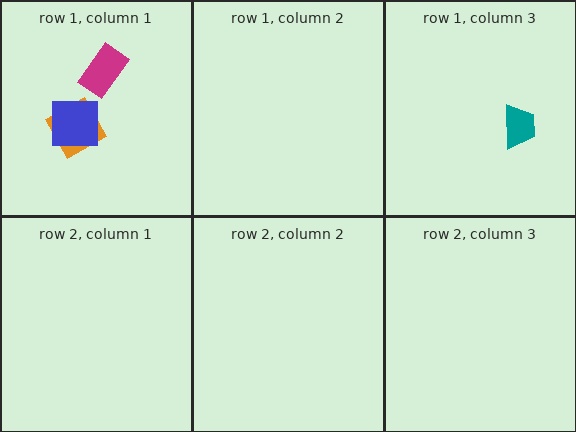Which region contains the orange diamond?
The row 1, column 1 region.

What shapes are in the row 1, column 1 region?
The orange diamond, the blue square, the magenta rectangle.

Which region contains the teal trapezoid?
The row 1, column 3 region.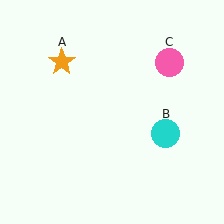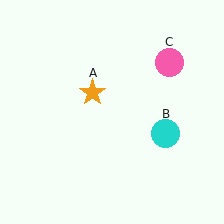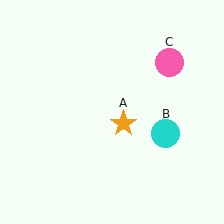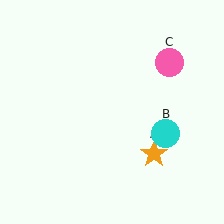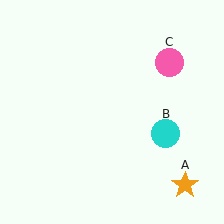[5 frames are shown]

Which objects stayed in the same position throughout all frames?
Cyan circle (object B) and pink circle (object C) remained stationary.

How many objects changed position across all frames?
1 object changed position: orange star (object A).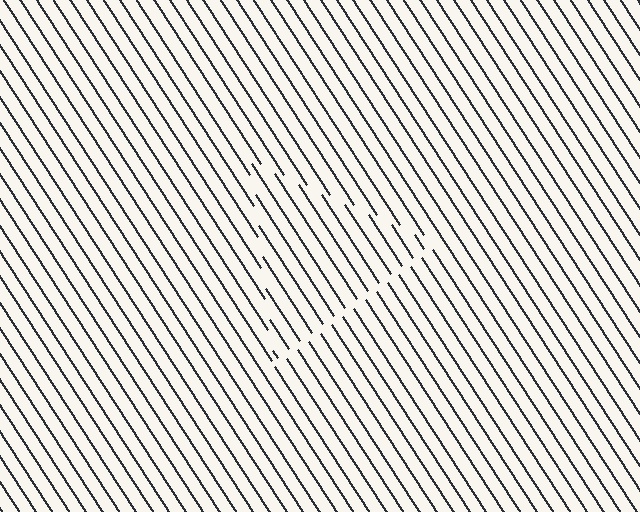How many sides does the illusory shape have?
3 sides — the line-ends trace a triangle.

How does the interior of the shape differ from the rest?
The interior of the shape contains the same grating, shifted by half a period — the contour is defined by the phase discontinuity where line-ends from the inner and outer gratings abut.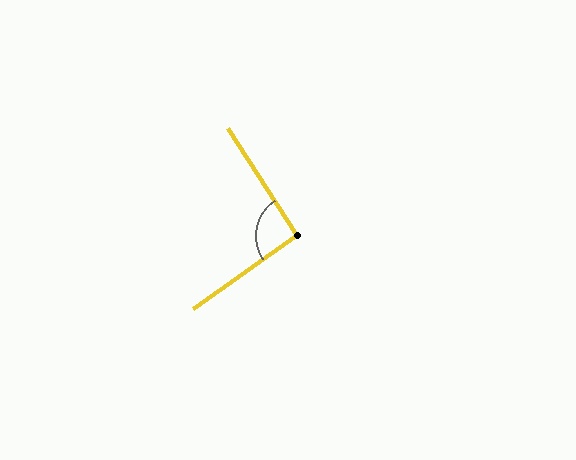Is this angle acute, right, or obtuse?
It is approximately a right angle.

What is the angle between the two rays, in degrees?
Approximately 92 degrees.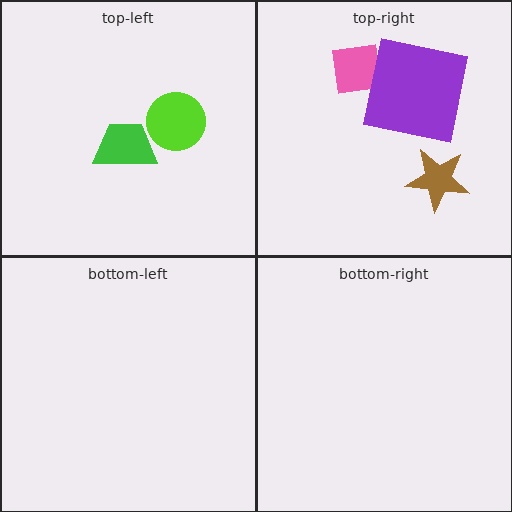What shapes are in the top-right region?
The pink square, the brown star, the purple square.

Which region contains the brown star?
The top-right region.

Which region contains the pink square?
The top-right region.